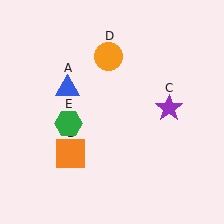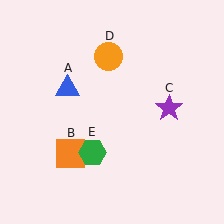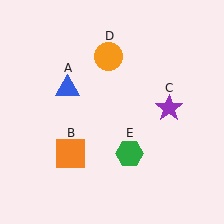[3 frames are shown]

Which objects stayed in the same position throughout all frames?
Blue triangle (object A) and orange square (object B) and purple star (object C) and orange circle (object D) remained stationary.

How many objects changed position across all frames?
1 object changed position: green hexagon (object E).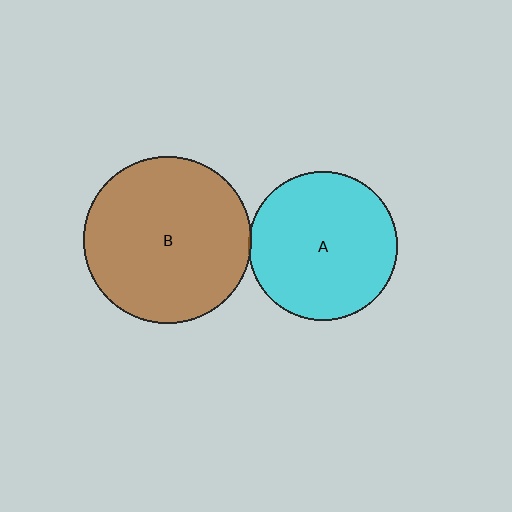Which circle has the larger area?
Circle B (brown).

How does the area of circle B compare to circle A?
Approximately 1.3 times.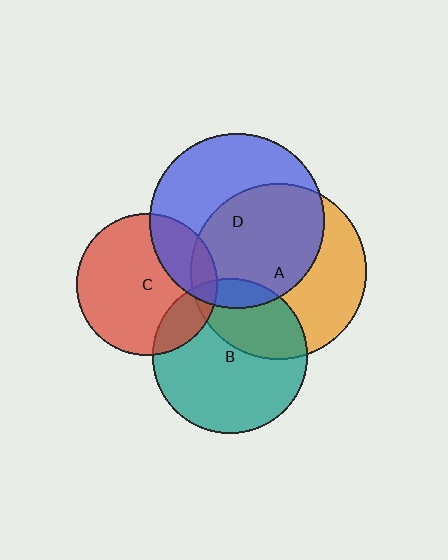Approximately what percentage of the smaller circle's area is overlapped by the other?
Approximately 10%.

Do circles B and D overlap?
Yes.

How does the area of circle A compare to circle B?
Approximately 1.3 times.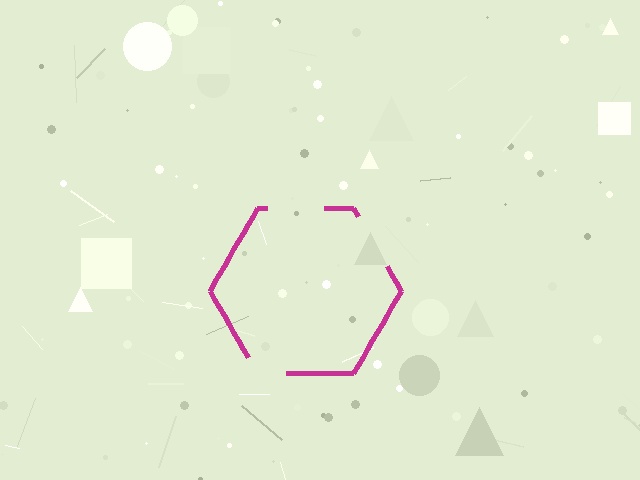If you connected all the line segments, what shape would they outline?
They would outline a hexagon.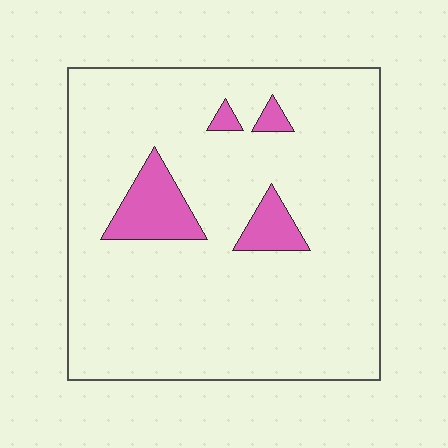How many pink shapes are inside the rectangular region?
4.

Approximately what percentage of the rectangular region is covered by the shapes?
Approximately 10%.